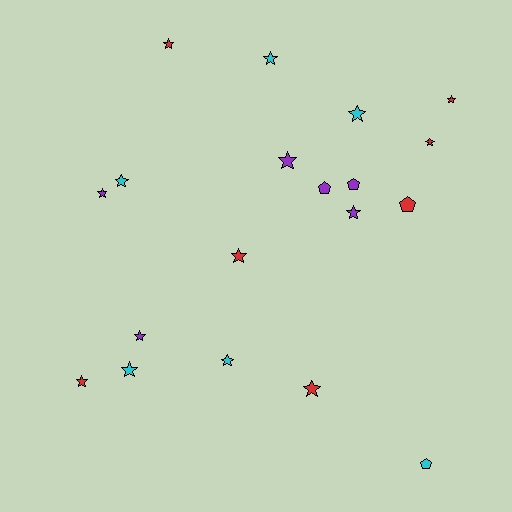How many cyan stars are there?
There are 5 cyan stars.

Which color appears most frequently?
Red, with 7 objects.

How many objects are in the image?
There are 19 objects.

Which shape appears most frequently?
Star, with 15 objects.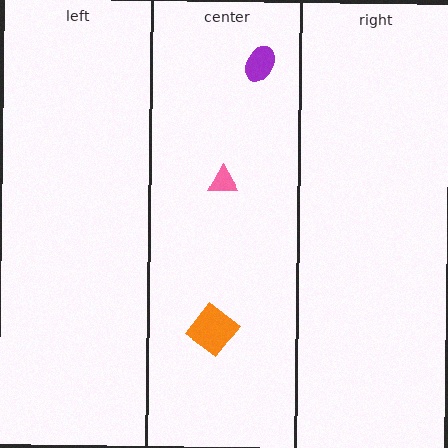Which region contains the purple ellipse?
The center region.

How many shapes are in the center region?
3.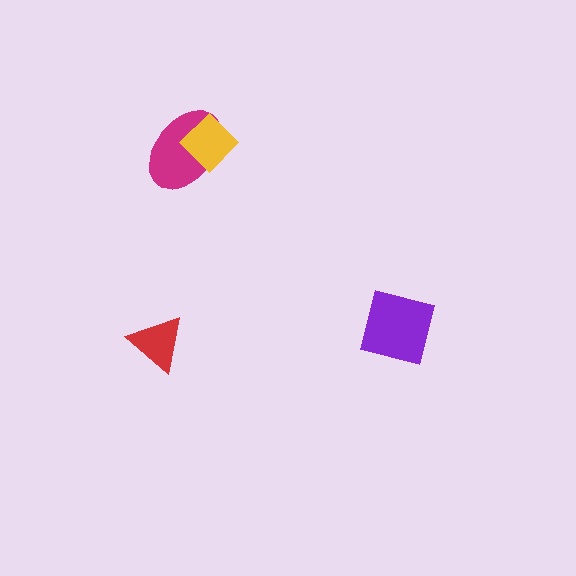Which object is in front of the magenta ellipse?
The yellow diamond is in front of the magenta ellipse.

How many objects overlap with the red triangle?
0 objects overlap with the red triangle.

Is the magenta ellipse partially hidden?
Yes, it is partially covered by another shape.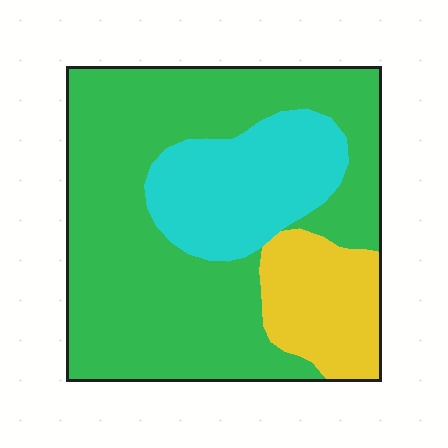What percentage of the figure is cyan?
Cyan covers roughly 20% of the figure.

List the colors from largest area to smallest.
From largest to smallest: green, cyan, yellow.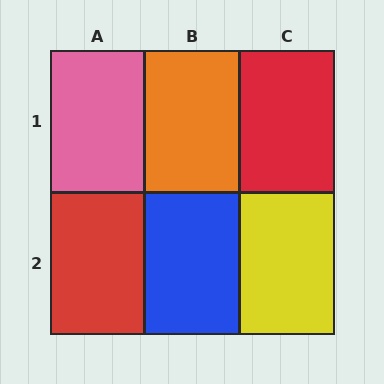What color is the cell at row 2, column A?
Red.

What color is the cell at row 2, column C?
Yellow.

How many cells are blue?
1 cell is blue.